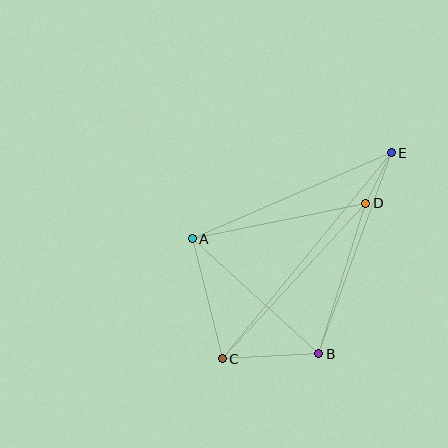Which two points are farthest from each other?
Points C and E are farthest from each other.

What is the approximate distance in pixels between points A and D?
The distance between A and D is approximately 177 pixels.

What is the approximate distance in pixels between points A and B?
The distance between A and B is approximately 171 pixels.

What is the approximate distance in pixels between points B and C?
The distance between B and C is approximately 96 pixels.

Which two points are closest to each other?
Points D and E are closest to each other.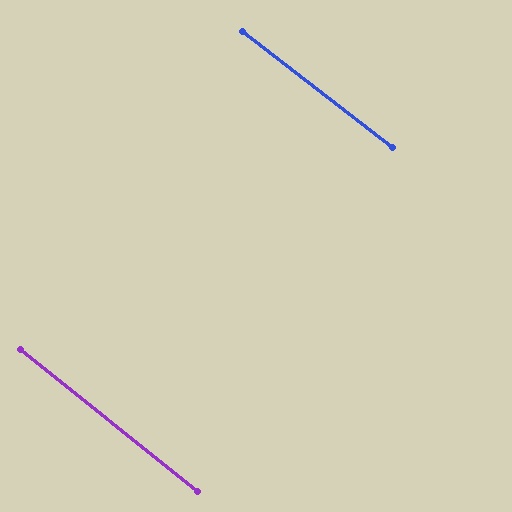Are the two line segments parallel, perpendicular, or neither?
Parallel — their directions differ by only 1.1°.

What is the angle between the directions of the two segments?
Approximately 1 degree.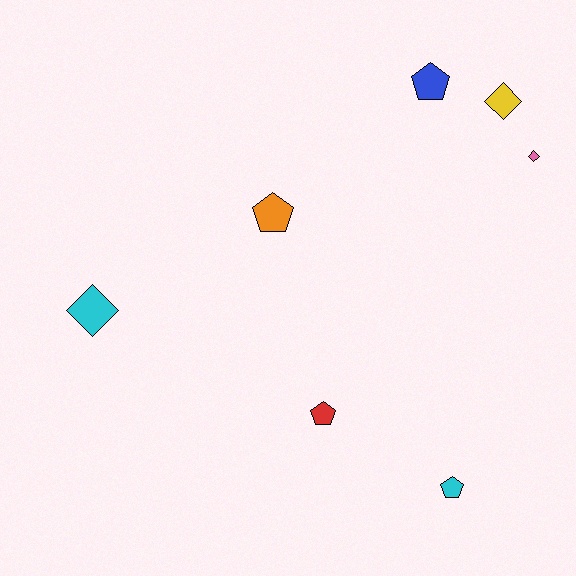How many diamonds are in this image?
There are 3 diamonds.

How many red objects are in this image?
There is 1 red object.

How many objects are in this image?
There are 7 objects.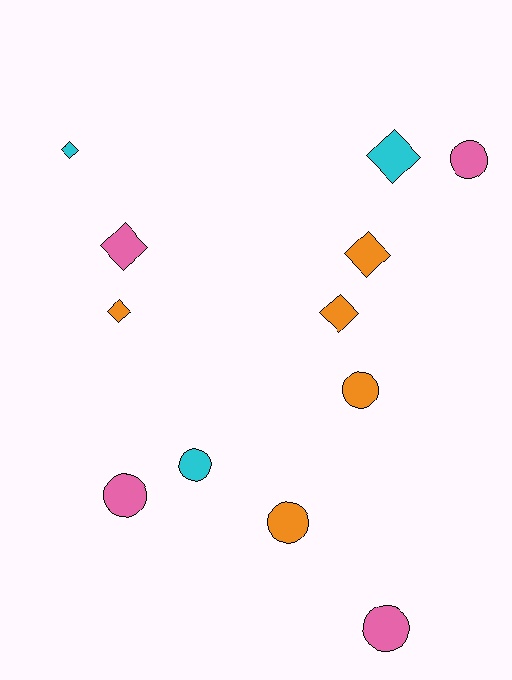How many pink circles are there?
There are 3 pink circles.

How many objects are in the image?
There are 12 objects.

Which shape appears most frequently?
Diamond, with 6 objects.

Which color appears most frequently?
Orange, with 5 objects.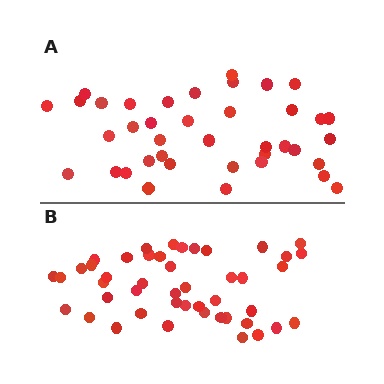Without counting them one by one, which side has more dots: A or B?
Region B (the bottom region) has more dots.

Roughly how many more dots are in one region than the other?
Region B has roughly 8 or so more dots than region A.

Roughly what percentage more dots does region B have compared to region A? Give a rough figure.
About 20% more.